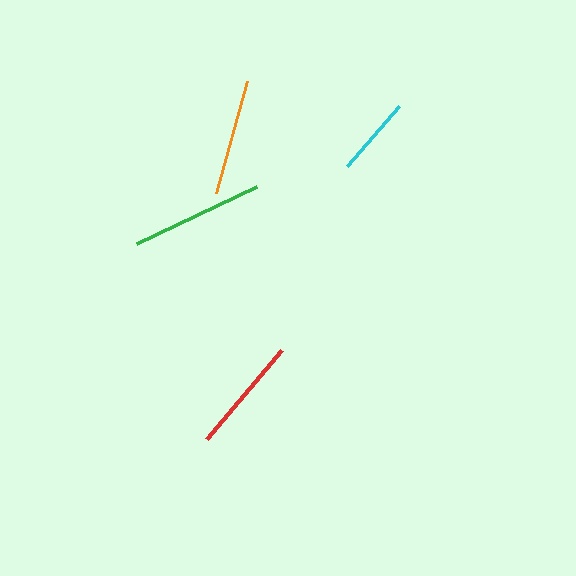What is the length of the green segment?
The green segment is approximately 133 pixels long.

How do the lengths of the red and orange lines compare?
The red and orange lines are approximately the same length.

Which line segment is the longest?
The green line is the longest at approximately 133 pixels.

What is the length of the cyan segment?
The cyan segment is approximately 79 pixels long.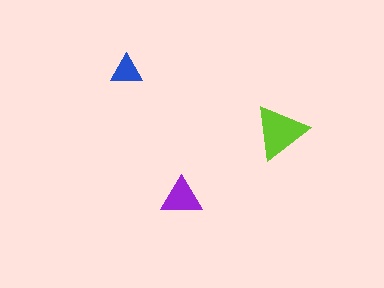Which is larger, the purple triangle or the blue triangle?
The purple one.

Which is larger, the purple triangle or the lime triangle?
The lime one.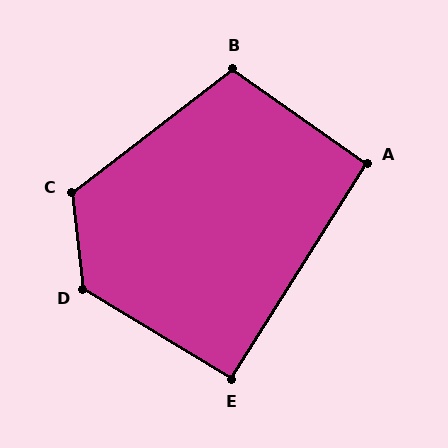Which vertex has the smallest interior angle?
E, at approximately 91 degrees.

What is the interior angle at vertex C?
Approximately 121 degrees (obtuse).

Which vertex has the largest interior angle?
D, at approximately 128 degrees.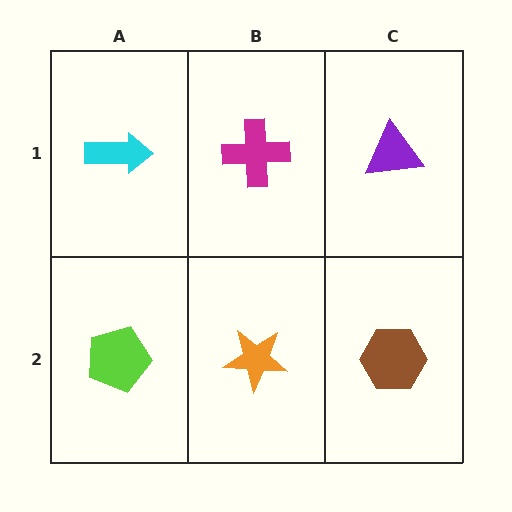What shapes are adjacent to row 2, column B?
A magenta cross (row 1, column B), a lime pentagon (row 2, column A), a brown hexagon (row 2, column C).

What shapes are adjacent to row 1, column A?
A lime pentagon (row 2, column A), a magenta cross (row 1, column B).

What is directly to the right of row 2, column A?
An orange star.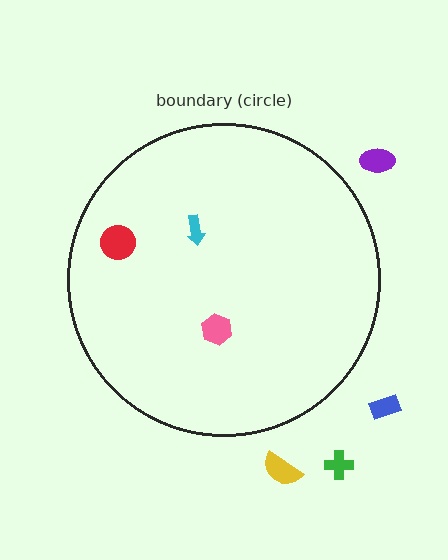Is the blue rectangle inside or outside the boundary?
Outside.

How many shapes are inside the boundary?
3 inside, 4 outside.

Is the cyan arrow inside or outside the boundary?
Inside.